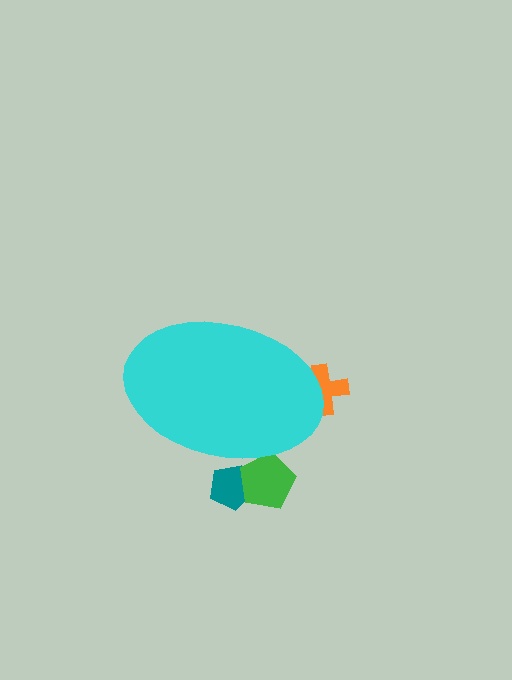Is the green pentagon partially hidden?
Yes, the green pentagon is partially hidden behind the cyan ellipse.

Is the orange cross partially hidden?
Yes, the orange cross is partially hidden behind the cyan ellipse.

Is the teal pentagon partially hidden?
Yes, the teal pentagon is partially hidden behind the cyan ellipse.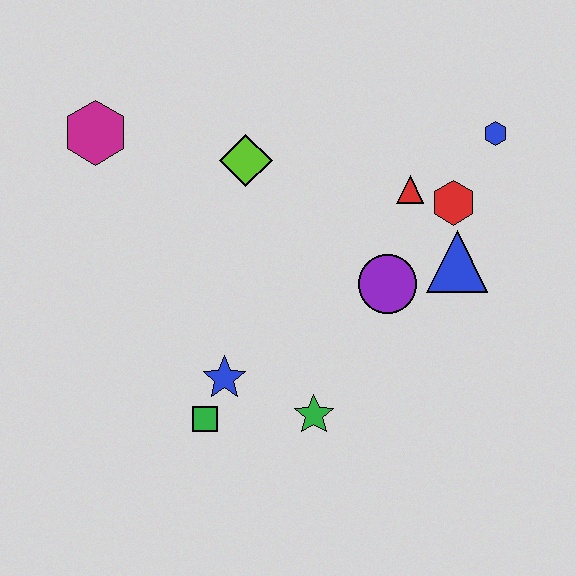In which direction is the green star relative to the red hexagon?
The green star is below the red hexagon.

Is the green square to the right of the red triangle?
No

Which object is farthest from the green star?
The magenta hexagon is farthest from the green star.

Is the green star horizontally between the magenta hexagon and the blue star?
No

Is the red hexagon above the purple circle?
Yes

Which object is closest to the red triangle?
The red hexagon is closest to the red triangle.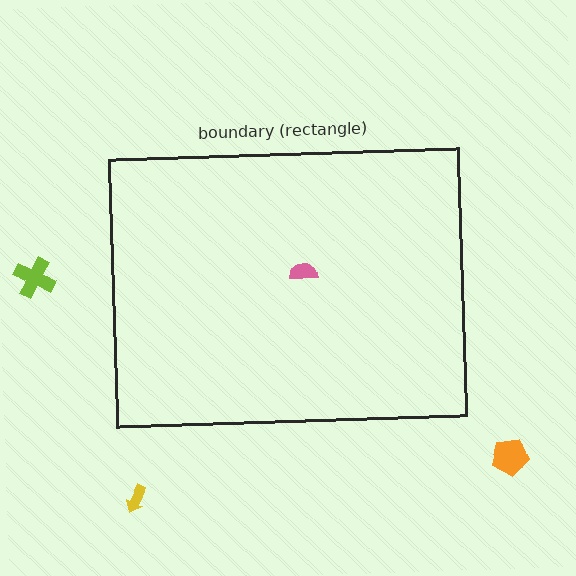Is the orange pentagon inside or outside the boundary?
Outside.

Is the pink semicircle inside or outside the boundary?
Inside.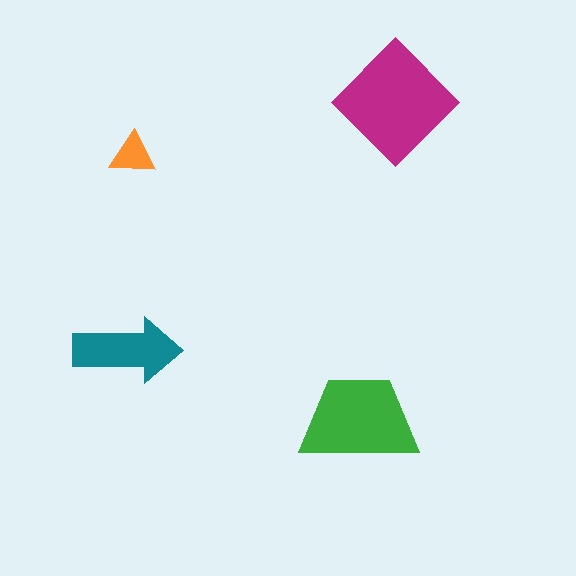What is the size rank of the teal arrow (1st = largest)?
3rd.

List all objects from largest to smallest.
The magenta diamond, the green trapezoid, the teal arrow, the orange triangle.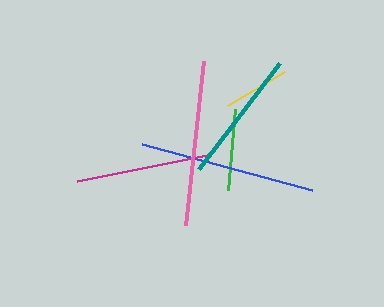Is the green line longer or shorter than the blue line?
The blue line is longer than the green line.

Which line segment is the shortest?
The yellow line is the shortest at approximately 67 pixels.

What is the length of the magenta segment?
The magenta segment is approximately 133 pixels long.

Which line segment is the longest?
The blue line is the longest at approximately 176 pixels.